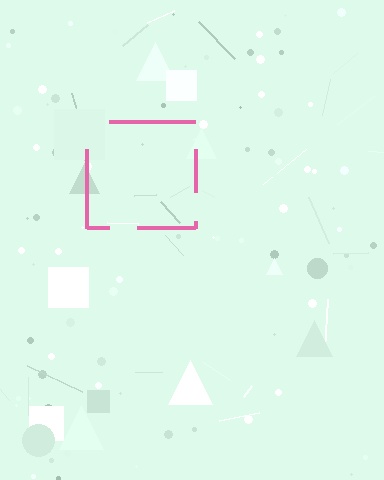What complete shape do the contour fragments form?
The contour fragments form a square.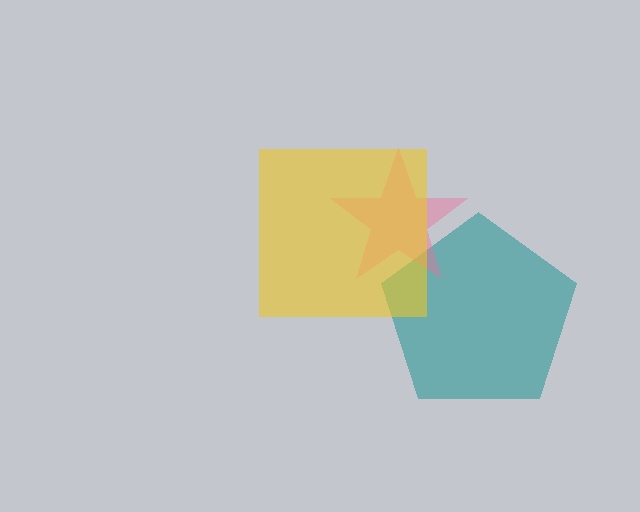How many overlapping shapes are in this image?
There are 3 overlapping shapes in the image.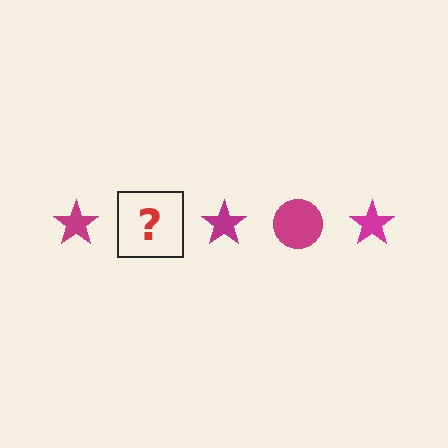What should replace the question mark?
The question mark should be replaced with a magenta circle.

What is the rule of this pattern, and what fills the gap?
The rule is that the pattern cycles through star, circle shapes in magenta. The gap should be filled with a magenta circle.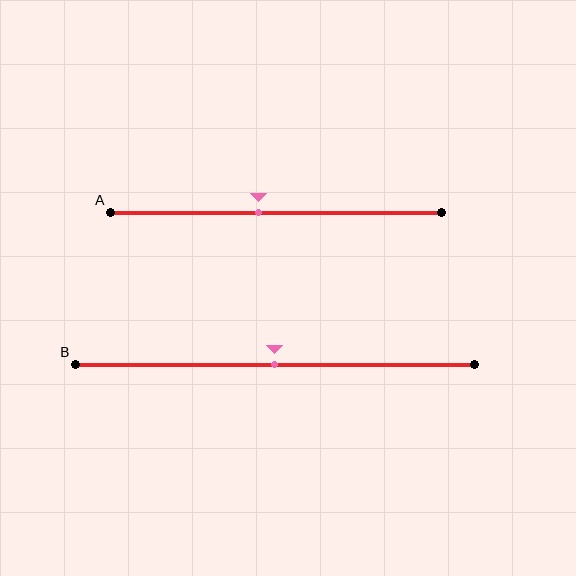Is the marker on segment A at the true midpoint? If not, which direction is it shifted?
No, the marker on segment A is shifted to the left by about 5% of the segment length.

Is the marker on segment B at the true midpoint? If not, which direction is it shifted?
Yes, the marker on segment B is at the true midpoint.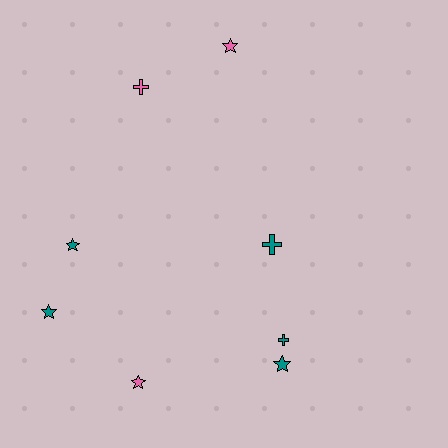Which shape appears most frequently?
Star, with 5 objects.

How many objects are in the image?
There are 8 objects.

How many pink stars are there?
There are 2 pink stars.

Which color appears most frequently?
Teal, with 5 objects.